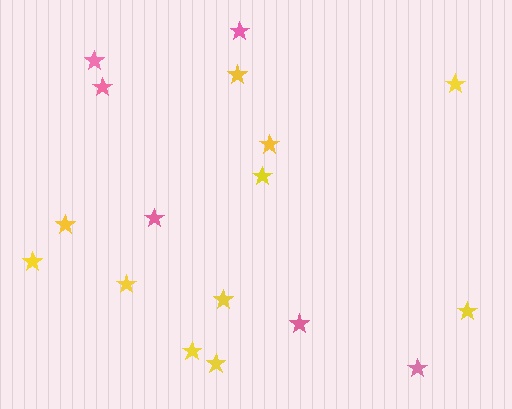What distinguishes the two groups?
There are 2 groups: one group of pink stars (6) and one group of yellow stars (11).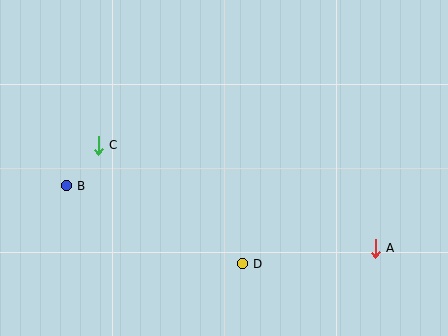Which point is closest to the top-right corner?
Point A is closest to the top-right corner.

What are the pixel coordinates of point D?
Point D is at (242, 264).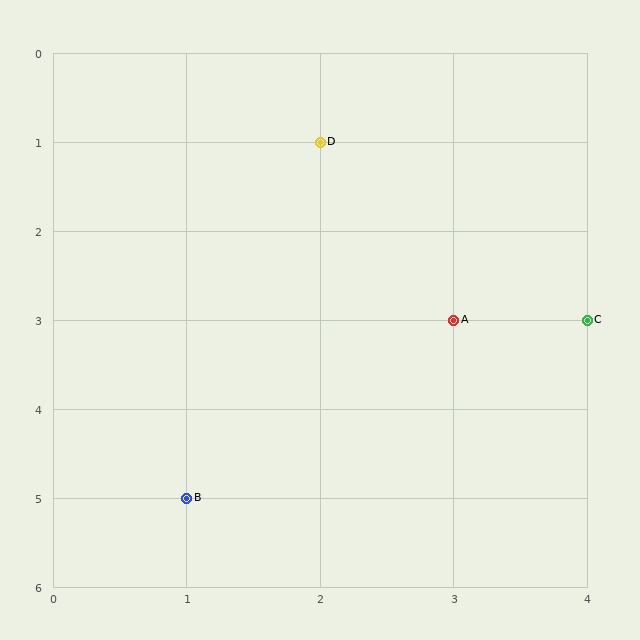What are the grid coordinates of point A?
Point A is at grid coordinates (3, 3).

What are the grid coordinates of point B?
Point B is at grid coordinates (1, 5).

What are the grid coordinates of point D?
Point D is at grid coordinates (2, 1).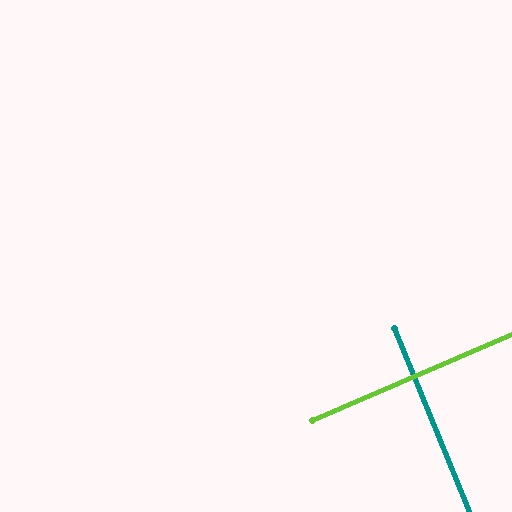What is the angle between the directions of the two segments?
Approximately 89 degrees.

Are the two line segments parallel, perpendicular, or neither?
Perpendicular — they meet at approximately 89°.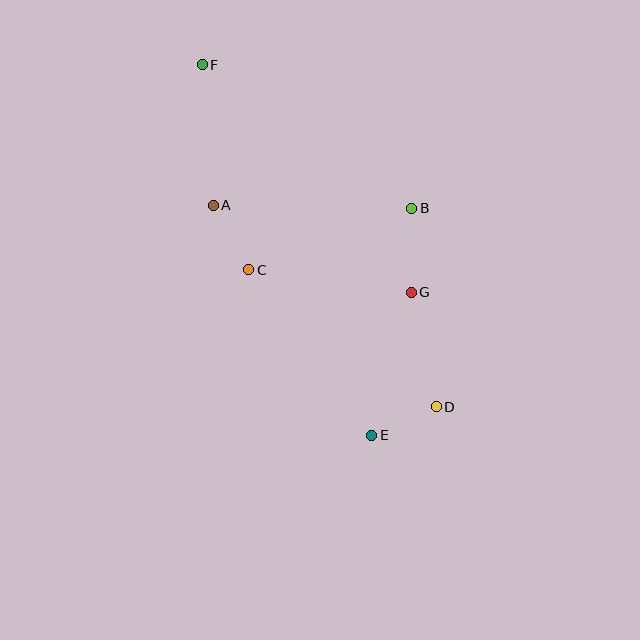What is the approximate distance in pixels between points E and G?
The distance between E and G is approximately 149 pixels.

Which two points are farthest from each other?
Points D and F are farthest from each other.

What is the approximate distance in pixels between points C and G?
The distance between C and G is approximately 164 pixels.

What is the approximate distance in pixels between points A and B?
The distance between A and B is approximately 199 pixels.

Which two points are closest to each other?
Points D and E are closest to each other.